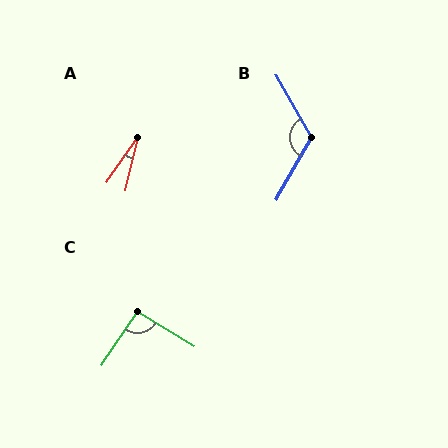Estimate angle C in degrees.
Approximately 92 degrees.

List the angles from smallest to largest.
A (21°), C (92°), B (121°).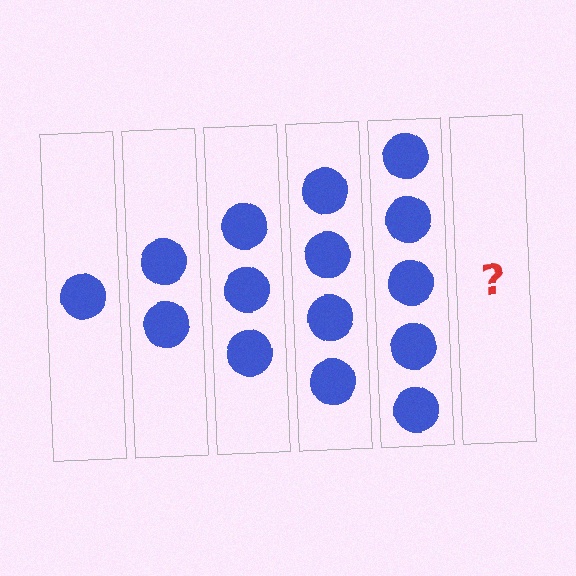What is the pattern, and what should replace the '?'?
The pattern is that each step adds one more circle. The '?' should be 6 circles.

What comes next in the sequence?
The next element should be 6 circles.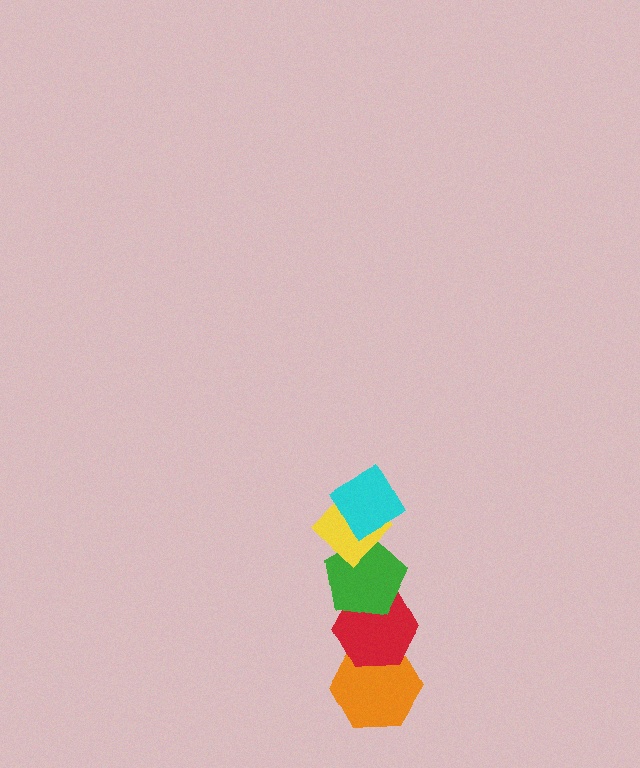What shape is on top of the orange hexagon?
The red hexagon is on top of the orange hexagon.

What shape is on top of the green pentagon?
The yellow diamond is on top of the green pentagon.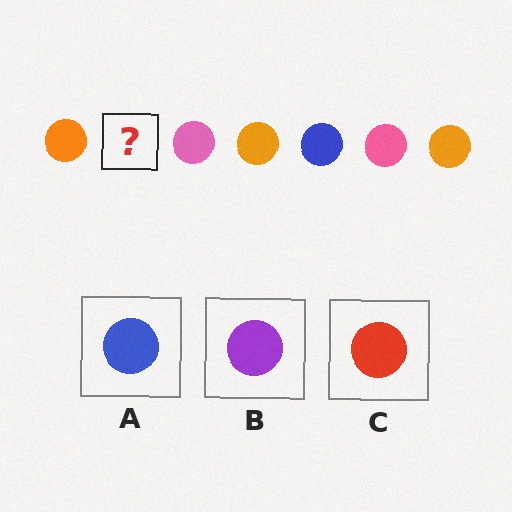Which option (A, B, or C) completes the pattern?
A.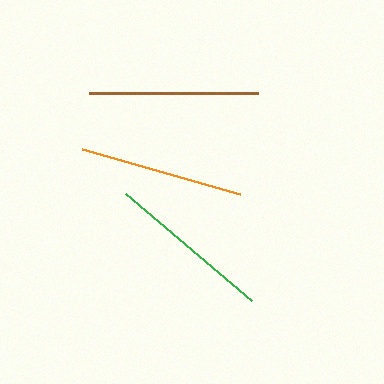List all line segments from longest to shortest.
From longest to shortest: brown, green, orange.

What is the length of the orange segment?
The orange segment is approximately 164 pixels long.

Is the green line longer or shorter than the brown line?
The brown line is longer than the green line.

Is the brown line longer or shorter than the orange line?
The brown line is longer than the orange line.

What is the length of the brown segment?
The brown segment is approximately 169 pixels long.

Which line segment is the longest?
The brown line is the longest at approximately 169 pixels.